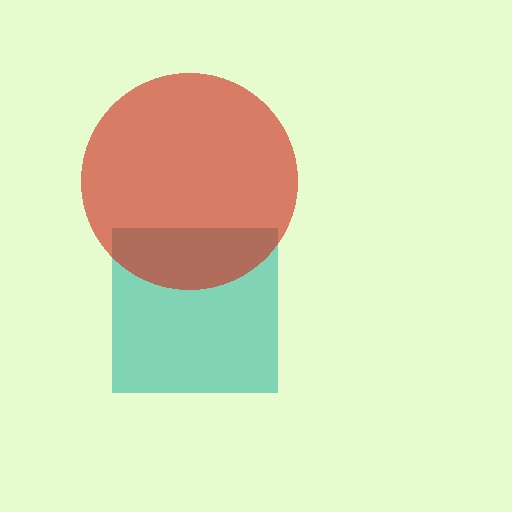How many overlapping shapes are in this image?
There are 2 overlapping shapes in the image.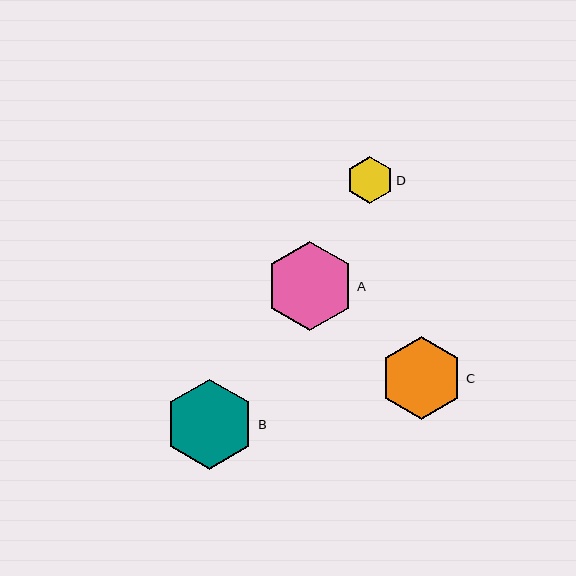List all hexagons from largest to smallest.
From largest to smallest: B, A, C, D.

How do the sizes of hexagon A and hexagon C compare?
Hexagon A and hexagon C are approximately the same size.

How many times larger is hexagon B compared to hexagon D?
Hexagon B is approximately 1.9 times the size of hexagon D.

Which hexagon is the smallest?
Hexagon D is the smallest with a size of approximately 47 pixels.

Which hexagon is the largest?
Hexagon B is the largest with a size of approximately 90 pixels.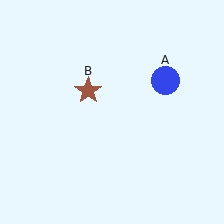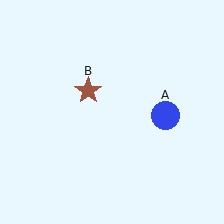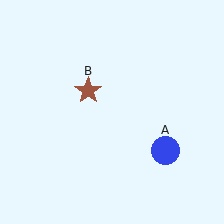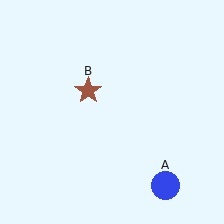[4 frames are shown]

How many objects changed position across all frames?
1 object changed position: blue circle (object A).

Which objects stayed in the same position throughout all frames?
Brown star (object B) remained stationary.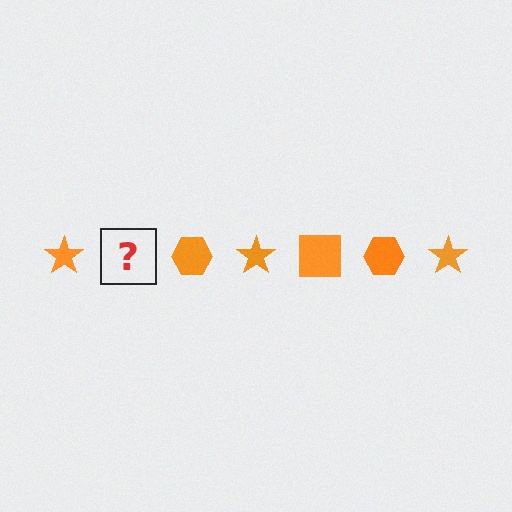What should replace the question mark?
The question mark should be replaced with an orange square.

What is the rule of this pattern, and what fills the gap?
The rule is that the pattern cycles through star, square, hexagon shapes in orange. The gap should be filled with an orange square.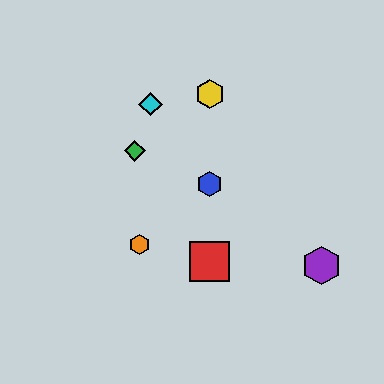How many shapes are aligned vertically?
3 shapes (the red square, the blue hexagon, the yellow hexagon) are aligned vertically.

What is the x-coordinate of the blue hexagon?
The blue hexagon is at x≈210.